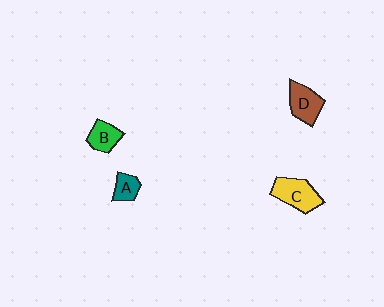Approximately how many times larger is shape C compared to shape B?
Approximately 1.6 times.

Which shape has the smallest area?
Shape A (teal).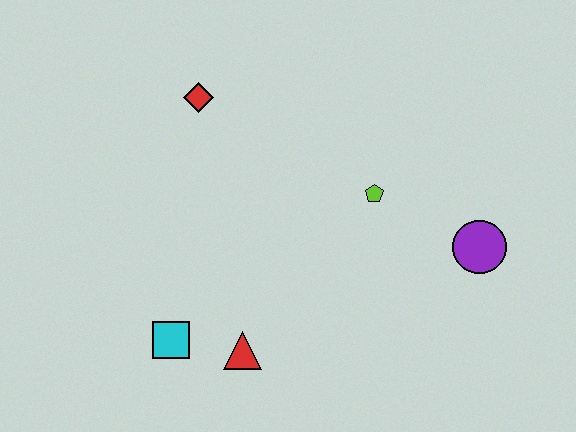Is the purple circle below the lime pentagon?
Yes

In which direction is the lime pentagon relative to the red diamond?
The lime pentagon is to the right of the red diamond.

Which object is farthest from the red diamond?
The purple circle is farthest from the red diamond.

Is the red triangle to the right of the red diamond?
Yes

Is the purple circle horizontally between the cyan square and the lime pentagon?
No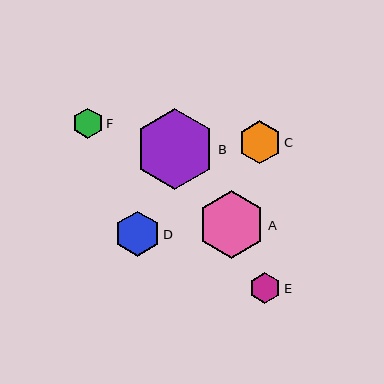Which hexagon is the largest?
Hexagon B is the largest with a size of approximately 80 pixels.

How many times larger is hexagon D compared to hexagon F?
Hexagon D is approximately 1.5 times the size of hexagon F.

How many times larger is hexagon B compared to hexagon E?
Hexagon B is approximately 2.5 times the size of hexagon E.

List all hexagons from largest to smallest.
From largest to smallest: B, A, D, C, E, F.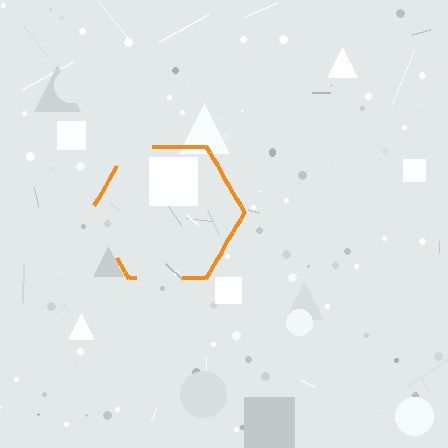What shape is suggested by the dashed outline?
The dashed outline suggests a hexagon.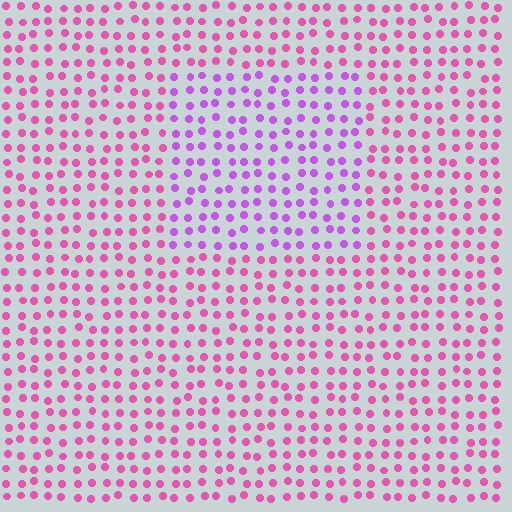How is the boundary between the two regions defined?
The boundary is defined purely by a slight shift in hue (about 36 degrees). Spacing, size, and orientation are identical on both sides.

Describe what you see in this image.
The image is filled with small pink elements in a uniform arrangement. A rectangle-shaped region is visible where the elements are tinted to a slightly different hue, forming a subtle color boundary.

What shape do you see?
I see a rectangle.